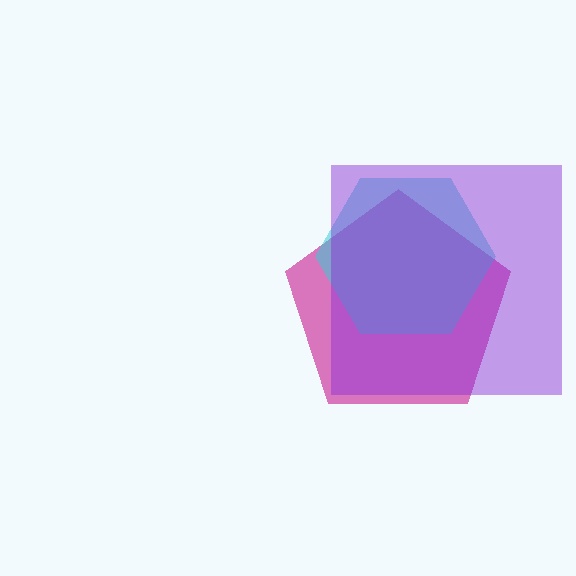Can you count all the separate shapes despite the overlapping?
Yes, there are 3 separate shapes.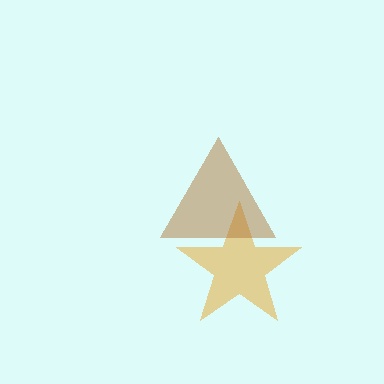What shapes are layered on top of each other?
The layered shapes are: an orange star, a brown triangle.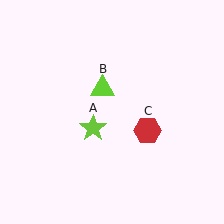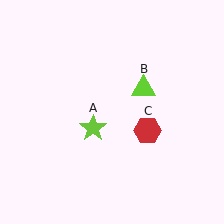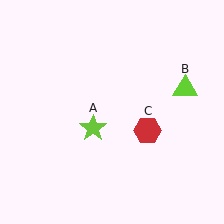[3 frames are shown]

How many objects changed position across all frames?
1 object changed position: lime triangle (object B).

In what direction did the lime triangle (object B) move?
The lime triangle (object B) moved right.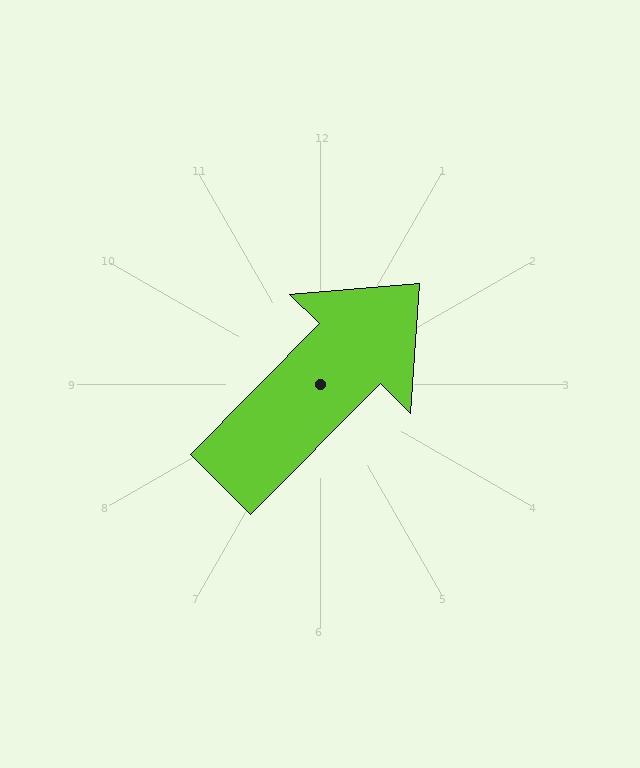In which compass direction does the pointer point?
Northeast.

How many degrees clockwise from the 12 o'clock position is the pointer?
Approximately 45 degrees.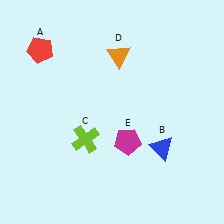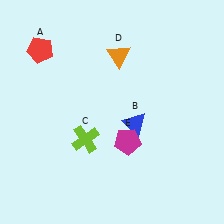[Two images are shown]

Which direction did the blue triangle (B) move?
The blue triangle (B) moved left.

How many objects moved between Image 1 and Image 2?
1 object moved between the two images.